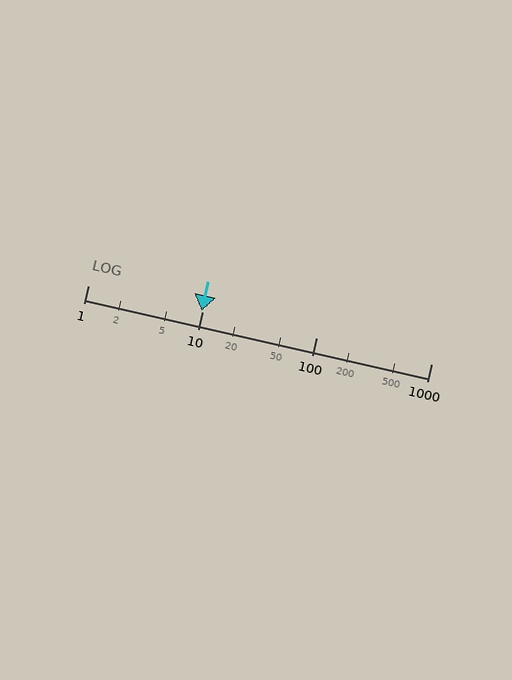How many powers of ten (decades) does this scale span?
The scale spans 3 decades, from 1 to 1000.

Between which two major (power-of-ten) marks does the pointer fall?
The pointer is between 1 and 10.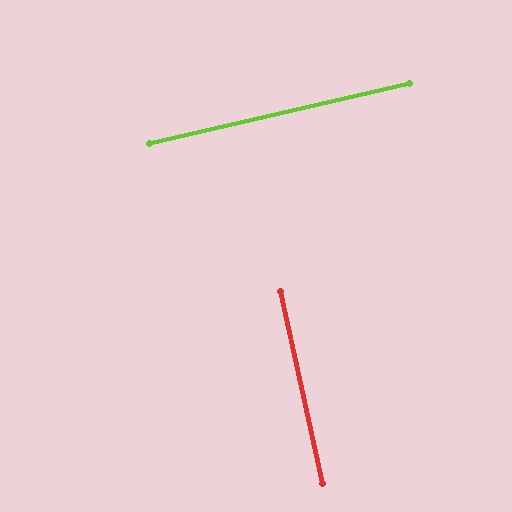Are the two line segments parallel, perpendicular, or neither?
Perpendicular — they meet at approximately 89°.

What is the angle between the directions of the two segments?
Approximately 89 degrees.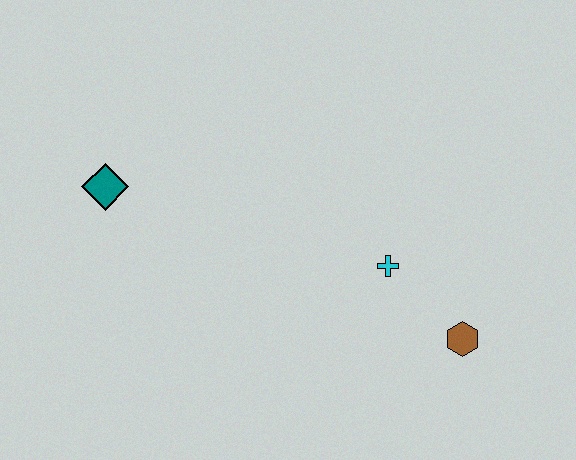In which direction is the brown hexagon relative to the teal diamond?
The brown hexagon is to the right of the teal diamond.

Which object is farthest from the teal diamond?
The brown hexagon is farthest from the teal diamond.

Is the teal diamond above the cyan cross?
Yes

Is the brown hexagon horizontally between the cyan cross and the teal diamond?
No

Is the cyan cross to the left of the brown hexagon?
Yes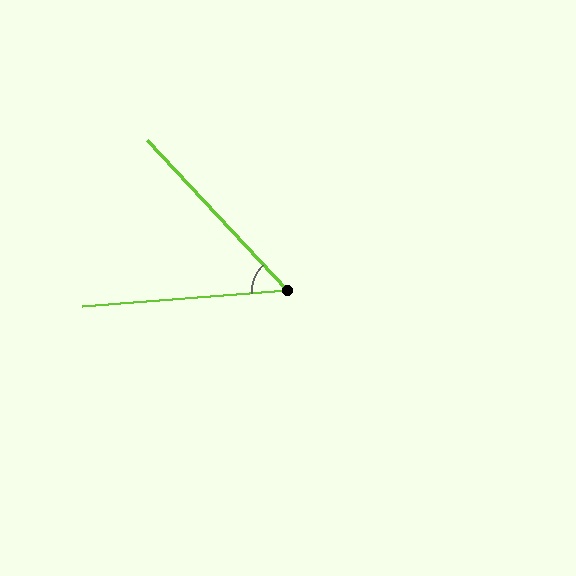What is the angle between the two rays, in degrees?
Approximately 51 degrees.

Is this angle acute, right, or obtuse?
It is acute.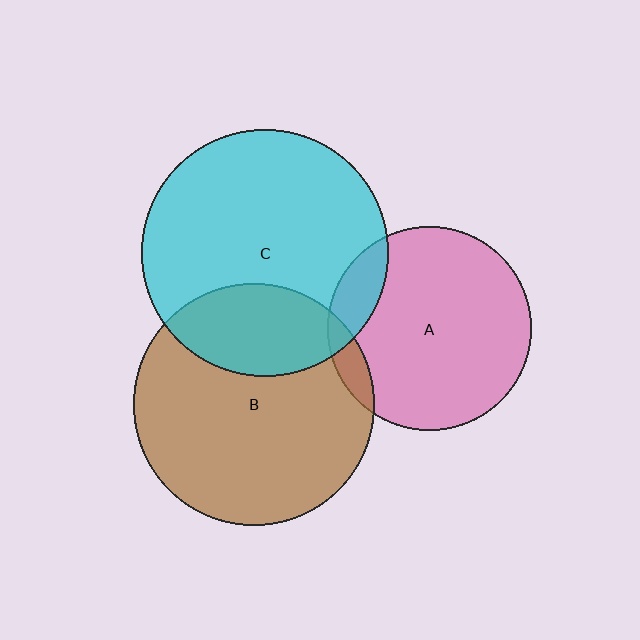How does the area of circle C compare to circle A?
Approximately 1.5 times.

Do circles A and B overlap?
Yes.